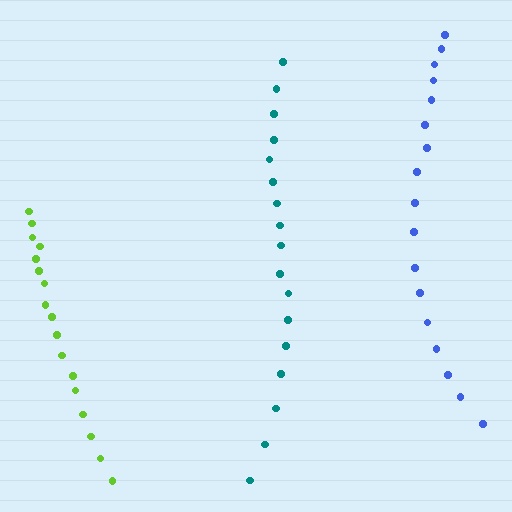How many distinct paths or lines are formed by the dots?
There are 3 distinct paths.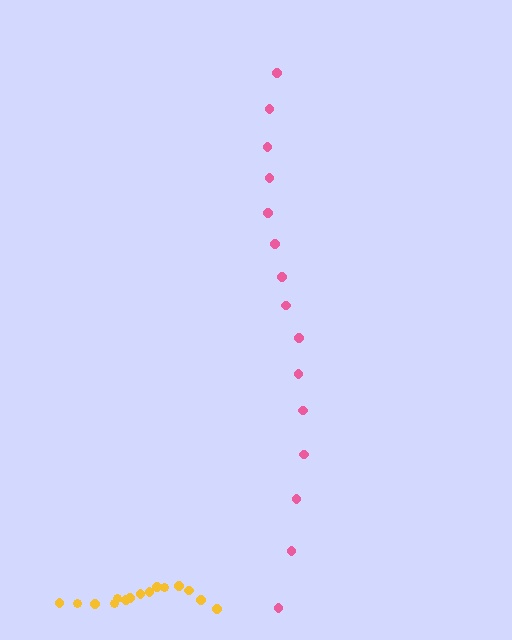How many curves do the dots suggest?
There are 2 distinct paths.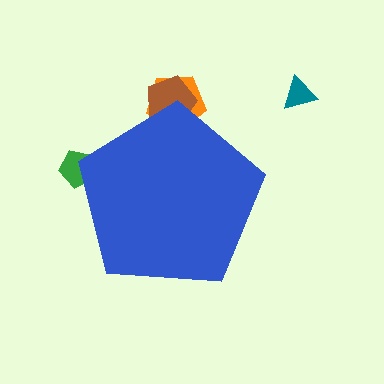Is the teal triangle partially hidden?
No, the teal triangle is fully visible.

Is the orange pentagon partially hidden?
Yes, the orange pentagon is partially hidden behind the blue pentagon.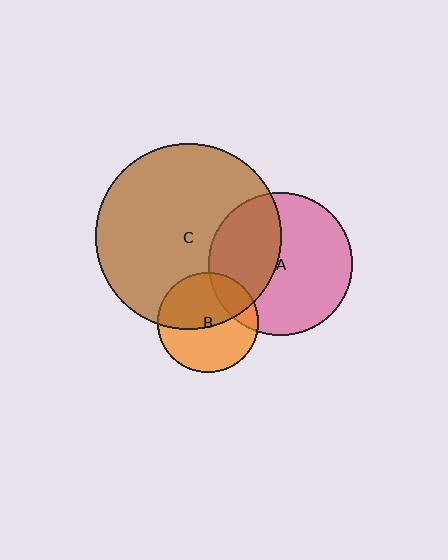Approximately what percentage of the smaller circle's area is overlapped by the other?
Approximately 50%.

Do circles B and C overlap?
Yes.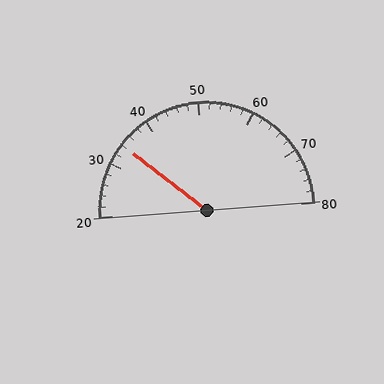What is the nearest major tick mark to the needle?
The nearest major tick mark is 30.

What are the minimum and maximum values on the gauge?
The gauge ranges from 20 to 80.